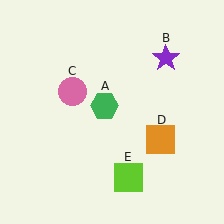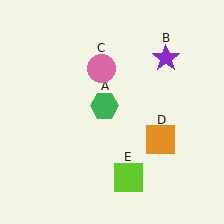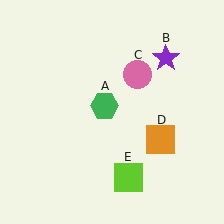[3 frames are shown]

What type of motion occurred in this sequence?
The pink circle (object C) rotated clockwise around the center of the scene.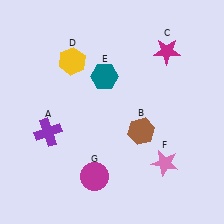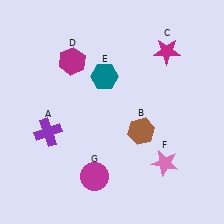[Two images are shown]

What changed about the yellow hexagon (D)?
In Image 1, D is yellow. In Image 2, it changed to magenta.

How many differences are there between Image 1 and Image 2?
There is 1 difference between the two images.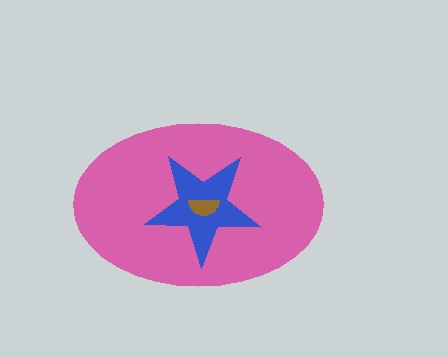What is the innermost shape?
The brown semicircle.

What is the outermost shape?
The pink ellipse.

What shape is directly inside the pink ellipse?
The blue star.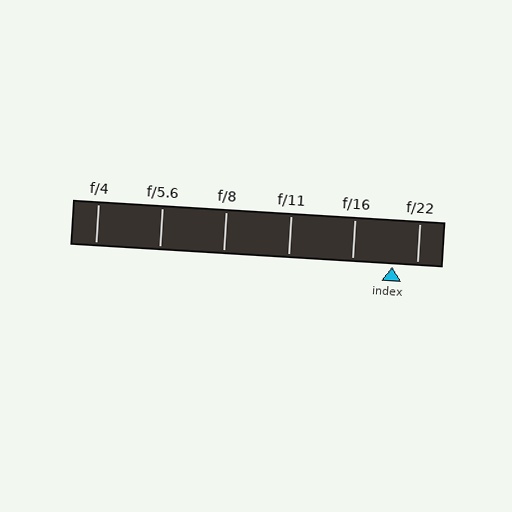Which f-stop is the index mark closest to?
The index mark is closest to f/22.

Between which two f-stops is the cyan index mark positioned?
The index mark is between f/16 and f/22.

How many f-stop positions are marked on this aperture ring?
There are 6 f-stop positions marked.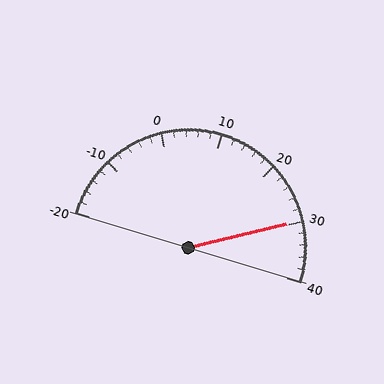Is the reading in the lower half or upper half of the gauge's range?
The reading is in the upper half of the range (-20 to 40).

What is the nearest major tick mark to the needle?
The nearest major tick mark is 30.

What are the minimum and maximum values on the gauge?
The gauge ranges from -20 to 40.